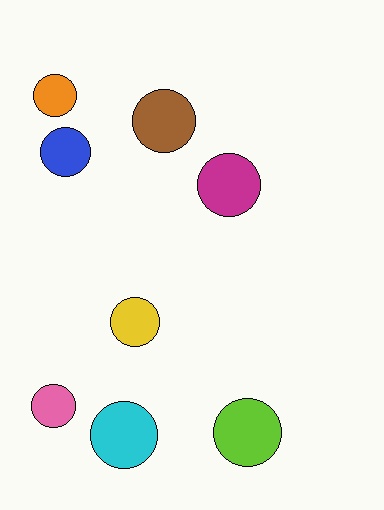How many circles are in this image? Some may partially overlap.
There are 8 circles.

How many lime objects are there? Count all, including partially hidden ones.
There is 1 lime object.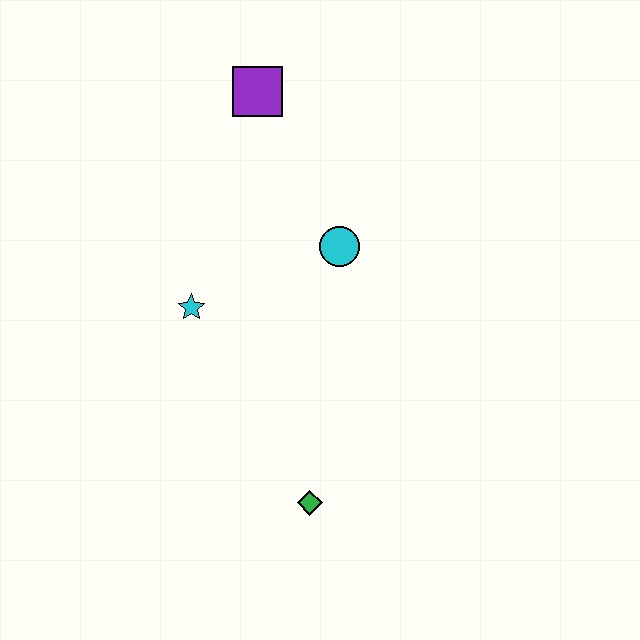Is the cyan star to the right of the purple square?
No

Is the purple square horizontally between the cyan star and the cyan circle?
Yes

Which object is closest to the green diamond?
The cyan star is closest to the green diamond.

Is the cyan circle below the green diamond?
No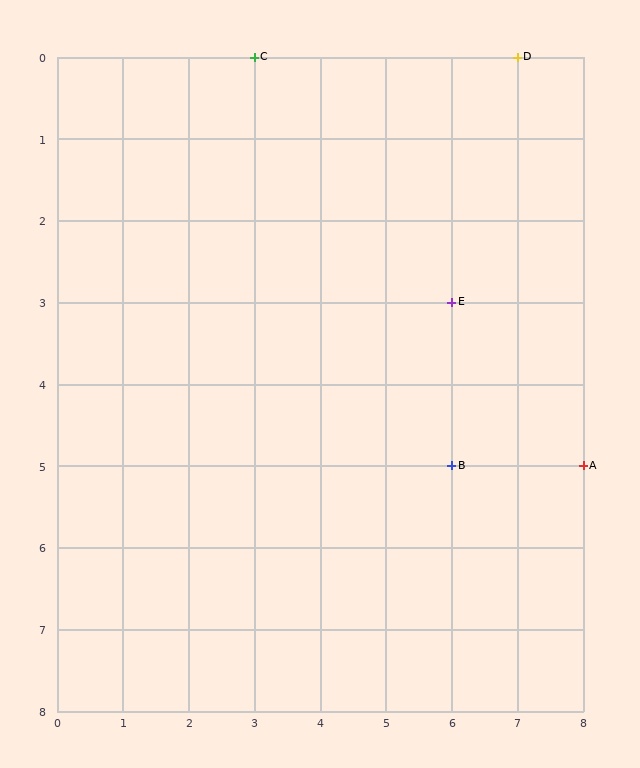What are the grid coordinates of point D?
Point D is at grid coordinates (7, 0).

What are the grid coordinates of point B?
Point B is at grid coordinates (6, 5).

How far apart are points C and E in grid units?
Points C and E are 3 columns and 3 rows apart (about 4.2 grid units diagonally).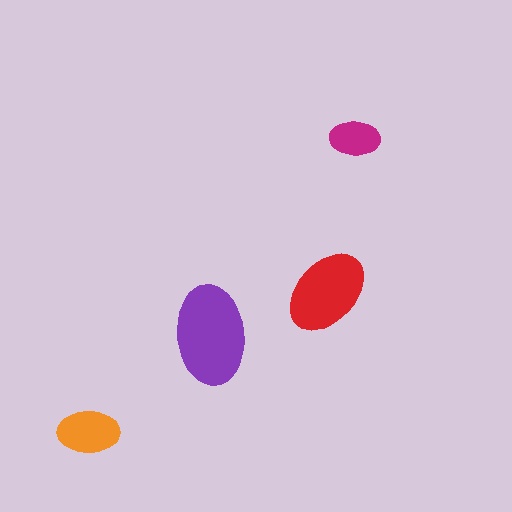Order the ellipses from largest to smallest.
the purple one, the red one, the orange one, the magenta one.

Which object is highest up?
The magenta ellipse is topmost.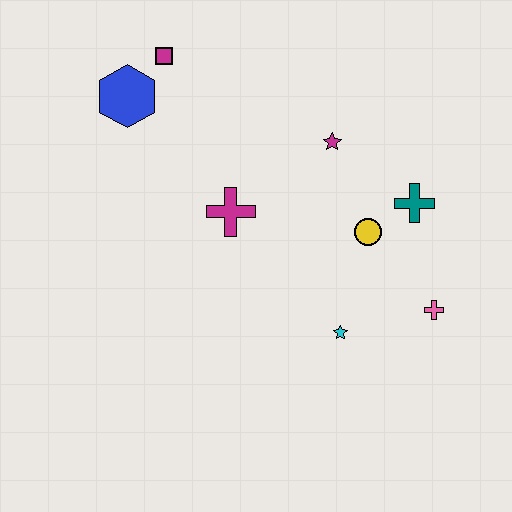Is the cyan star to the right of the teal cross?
No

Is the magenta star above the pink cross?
Yes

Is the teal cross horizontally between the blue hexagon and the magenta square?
No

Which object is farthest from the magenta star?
The blue hexagon is farthest from the magenta star.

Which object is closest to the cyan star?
The pink cross is closest to the cyan star.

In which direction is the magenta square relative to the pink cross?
The magenta square is to the left of the pink cross.